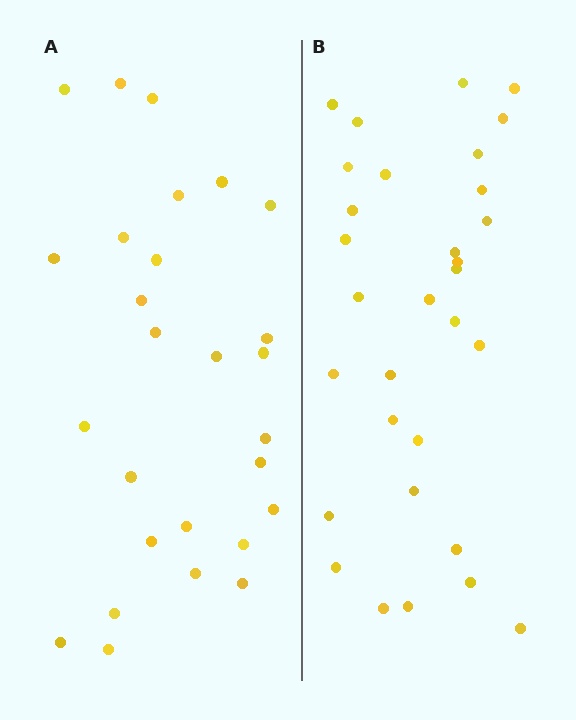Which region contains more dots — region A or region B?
Region B (the right region) has more dots.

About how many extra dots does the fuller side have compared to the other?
Region B has about 4 more dots than region A.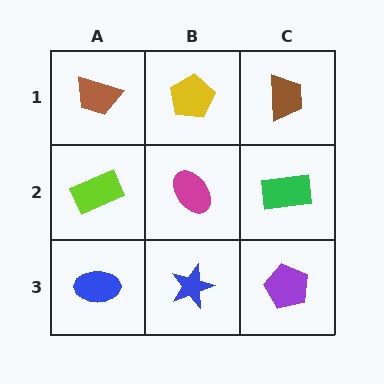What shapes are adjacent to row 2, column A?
A brown trapezoid (row 1, column A), a blue ellipse (row 3, column A), a magenta ellipse (row 2, column B).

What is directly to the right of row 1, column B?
A brown trapezoid.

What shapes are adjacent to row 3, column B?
A magenta ellipse (row 2, column B), a blue ellipse (row 3, column A), a purple pentagon (row 3, column C).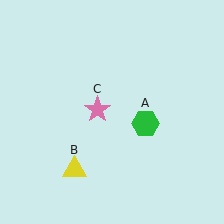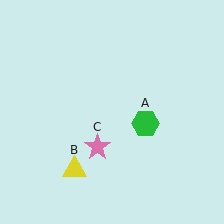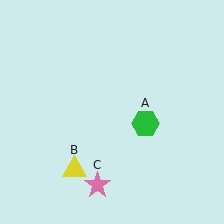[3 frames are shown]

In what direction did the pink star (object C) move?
The pink star (object C) moved down.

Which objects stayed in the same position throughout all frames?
Green hexagon (object A) and yellow triangle (object B) remained stationary.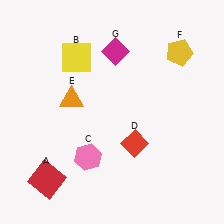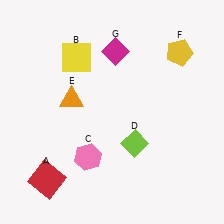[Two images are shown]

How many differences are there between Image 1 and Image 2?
There is 1 difference between the two images.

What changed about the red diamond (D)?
In Image 1, D is red. In Image 2, it changed to lime.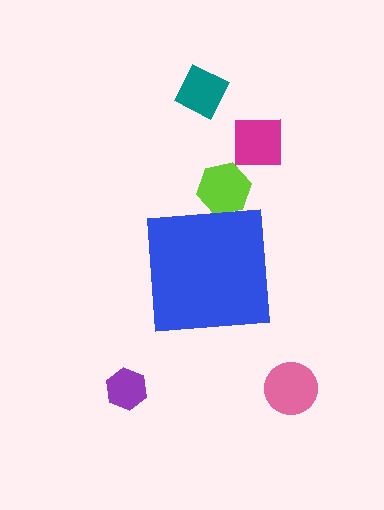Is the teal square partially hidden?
No, the teal square is fully visible.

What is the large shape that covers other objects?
A blue square.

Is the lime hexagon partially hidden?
Yes, the lime hexagon is partially hidden behind the blue square.